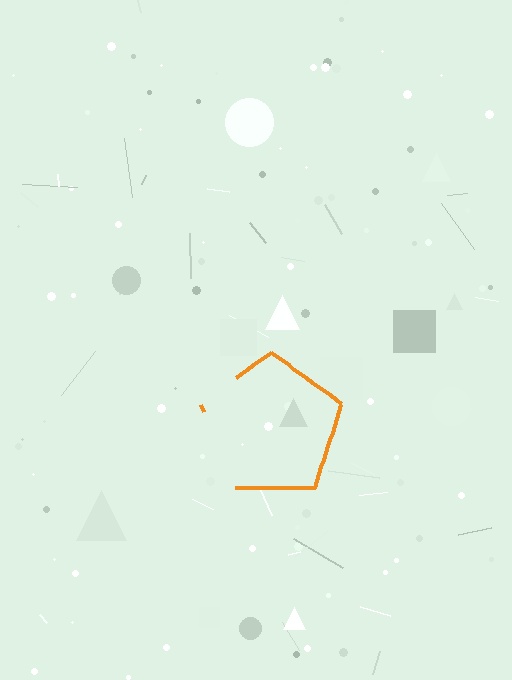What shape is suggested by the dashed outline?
The dashed outline suggests a pentagon.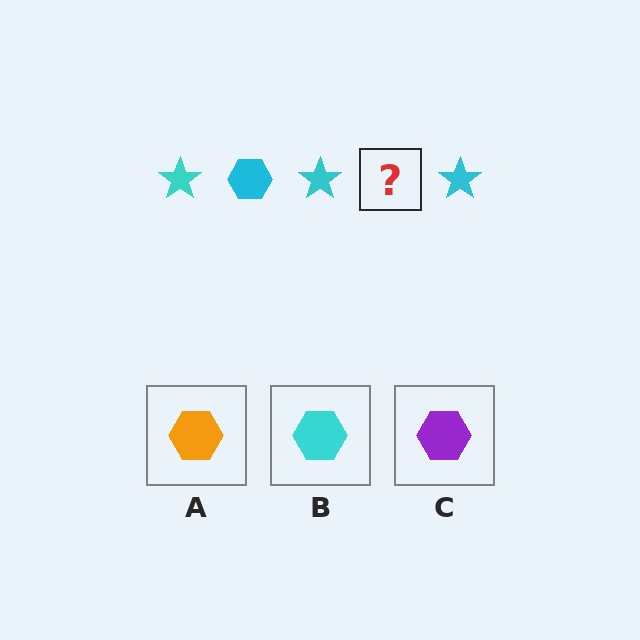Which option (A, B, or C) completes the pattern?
B.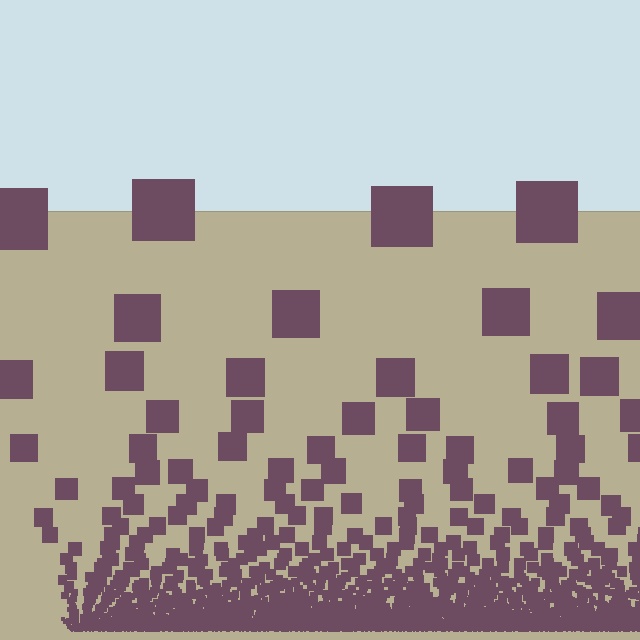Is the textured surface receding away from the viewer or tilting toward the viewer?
The surface appears to tilt toward the viewer. Texture elements get larger and sparser toward the top.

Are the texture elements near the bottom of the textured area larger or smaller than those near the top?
Smaller. The gradient is inverted — elements near the bottom are smaller and denser.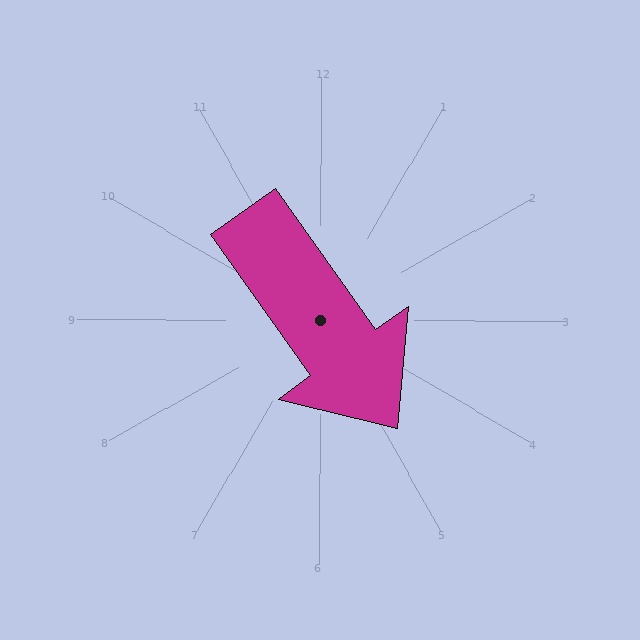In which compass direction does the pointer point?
Southeast.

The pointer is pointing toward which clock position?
Roughly 5 o'clock.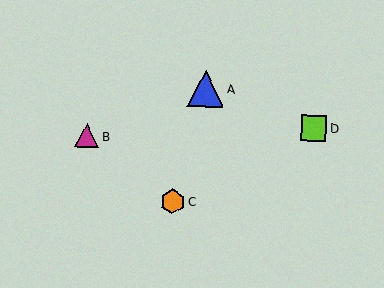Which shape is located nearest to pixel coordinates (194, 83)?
The blue triangle (labeled A) at (206, 89) is nearest to that location.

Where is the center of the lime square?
The center of the lime square is at (314, 128).